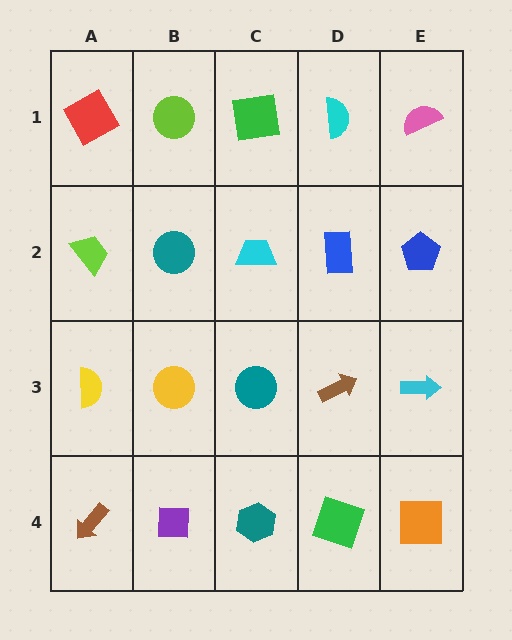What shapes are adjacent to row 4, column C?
A teal circle (row 3, column C), a purple square (row 4, column B), a green square (row 4, column D).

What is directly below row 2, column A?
A yellow semicircle.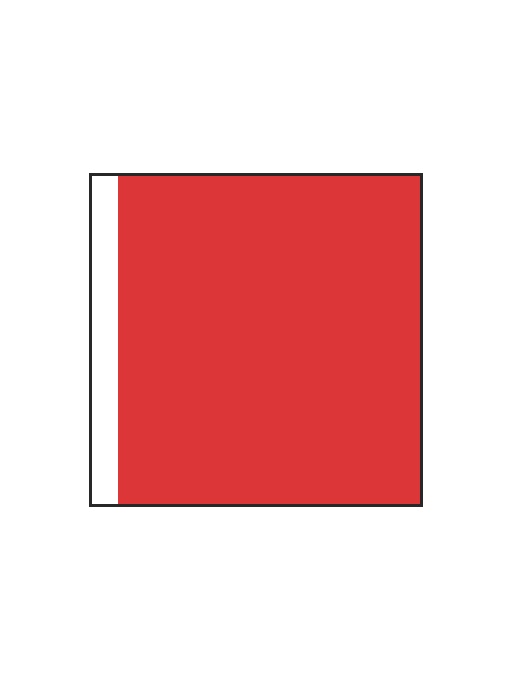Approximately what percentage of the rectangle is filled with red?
Approximately 90%.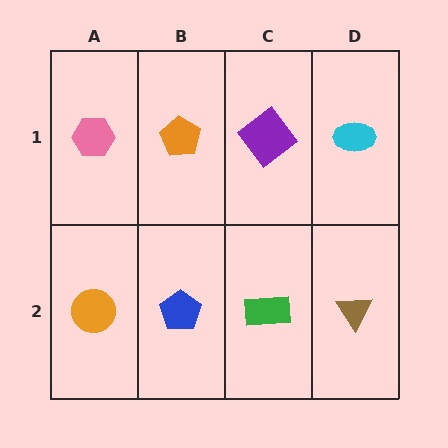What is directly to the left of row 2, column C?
A blue pentagon.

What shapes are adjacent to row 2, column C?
A purple diamond (row 1, column C), a blue pentagon (row 2, column B), a brown triangle (row 2, column D).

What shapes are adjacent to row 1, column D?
A brown triangle (row 2, column D), a purple diamond (row 1, column C).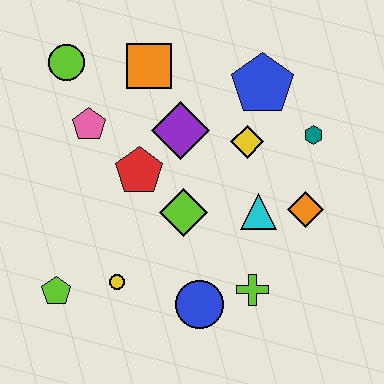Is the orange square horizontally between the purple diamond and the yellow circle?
Yes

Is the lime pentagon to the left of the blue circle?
Yes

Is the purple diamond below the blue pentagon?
Yes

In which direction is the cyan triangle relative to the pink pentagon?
The cyan triangle is to the right of the pink pentagon.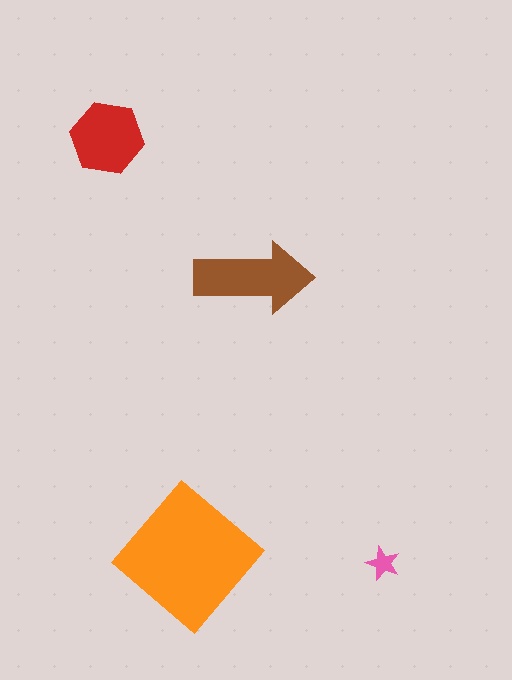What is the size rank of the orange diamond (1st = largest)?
1st.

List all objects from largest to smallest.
The orange diamond, the brown arrow, the red hexagon, the pink star.